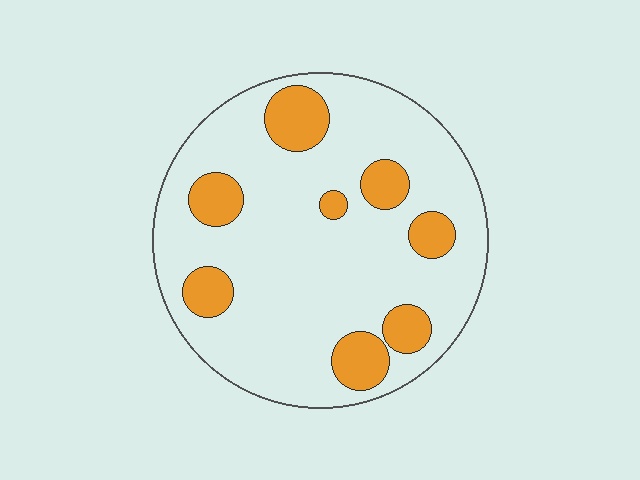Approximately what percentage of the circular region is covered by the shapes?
Approximately 20%.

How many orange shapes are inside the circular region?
8.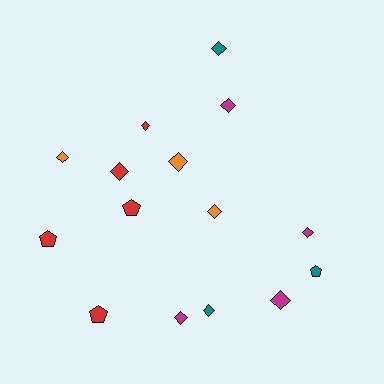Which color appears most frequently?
Red, with 5 objects.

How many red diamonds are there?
There are 2 red diamonds.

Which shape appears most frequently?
Diamond, with 11 objects.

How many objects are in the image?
There are 15 objects.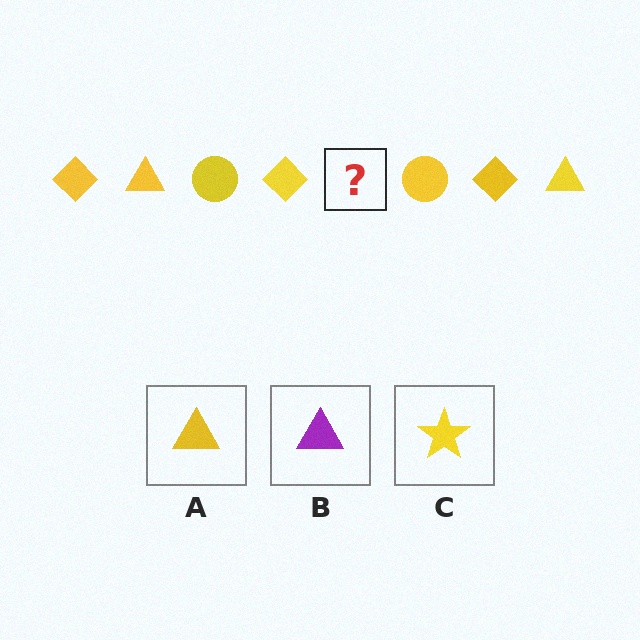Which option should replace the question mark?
Option A.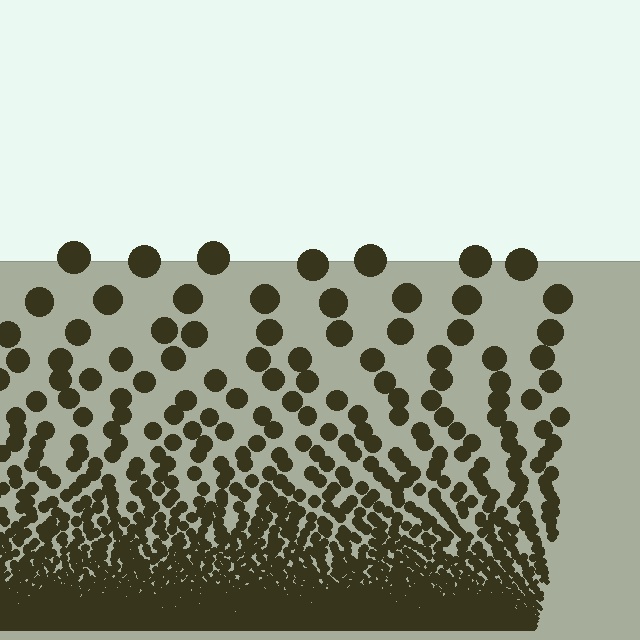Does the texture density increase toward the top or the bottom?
Density increases toward the bottom.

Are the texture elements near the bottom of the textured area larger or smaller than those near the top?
Smaller. The gradient is inverted — elements near the bottom are smaller and denser.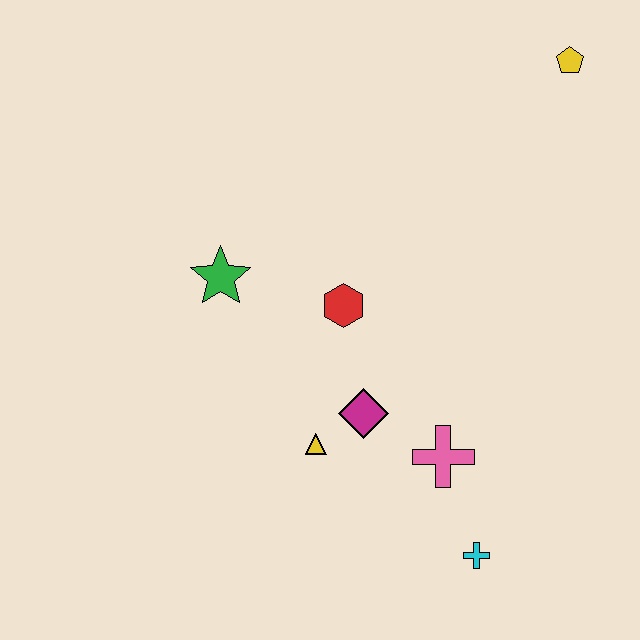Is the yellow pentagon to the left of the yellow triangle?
No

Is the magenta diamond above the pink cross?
Yes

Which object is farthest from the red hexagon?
The yellow pentagon is farthest from the red hexagon.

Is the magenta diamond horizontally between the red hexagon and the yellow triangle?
No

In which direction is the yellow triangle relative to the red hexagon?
The yellow triangle is below the red hexagon.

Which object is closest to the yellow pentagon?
The red hexagon is closest to the yellow pentagon.